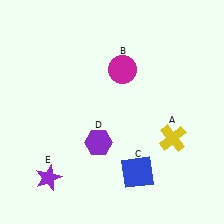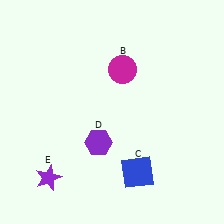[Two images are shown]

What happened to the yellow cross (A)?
The yellow cross (A) was removed in Image 2. It was in the bottom-right area of Image 1.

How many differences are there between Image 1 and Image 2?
There is 1 difference between the two images.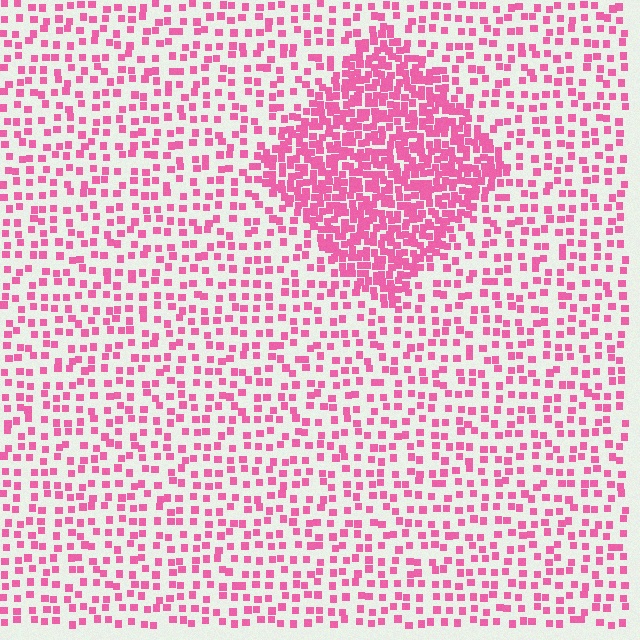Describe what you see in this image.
The image contains small pink elements arranged at two different densities. A diamond-shaped region is visible where the elements are more densely packed than the surrounding area.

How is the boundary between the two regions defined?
The boundary is defined by a change in element density (approximately 2.6x ratio). All elements are the same color, size, and shape.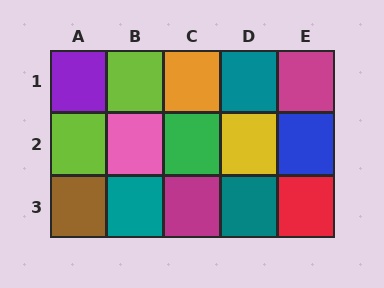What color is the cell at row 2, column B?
Pink.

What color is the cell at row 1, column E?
Magenta.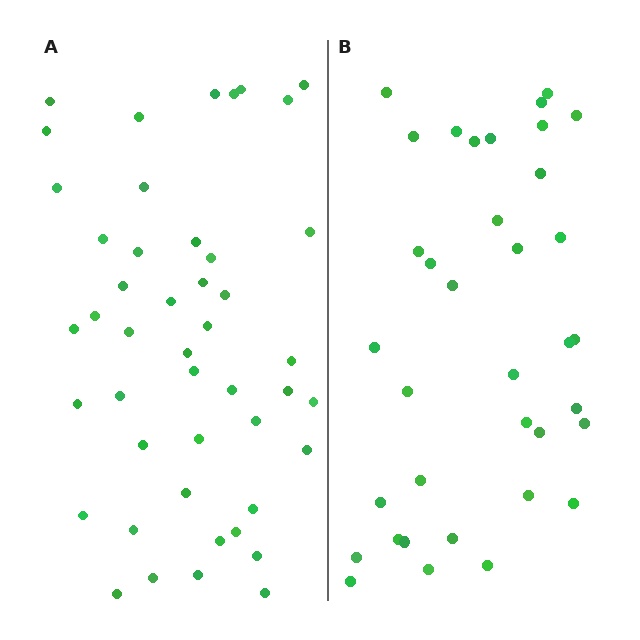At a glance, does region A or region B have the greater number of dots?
Region A (the left region) has more dots.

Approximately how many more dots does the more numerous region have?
Region A has roughly 10 or so more dots than region B.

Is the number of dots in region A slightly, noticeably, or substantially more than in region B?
Region A has noticeably more, but not dramatically so. The ratio is roughly 1.3 to 1.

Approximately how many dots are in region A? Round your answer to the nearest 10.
About 50 dots. (The exact count is 46, which rounds to 50.)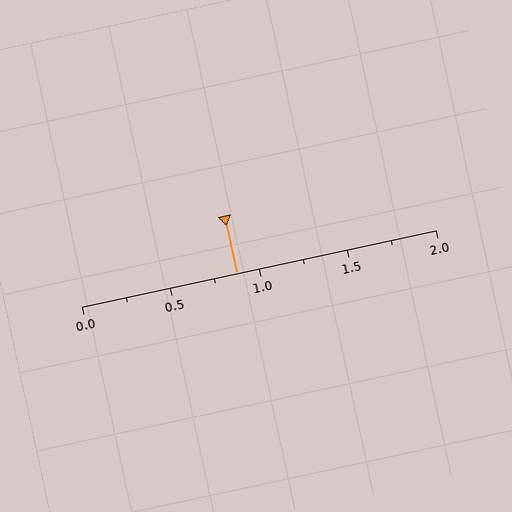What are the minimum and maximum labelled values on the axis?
The axis runs from 0.0 to 2.0.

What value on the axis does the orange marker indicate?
The marker indicates approximately 0.88.